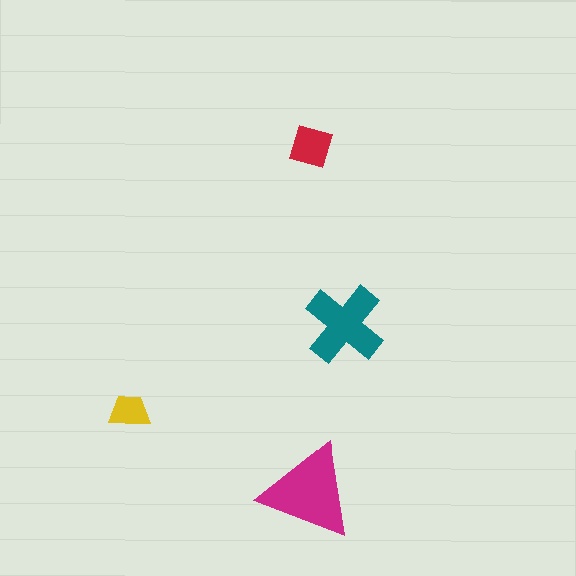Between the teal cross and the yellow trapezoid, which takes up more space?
The teal cross.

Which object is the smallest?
The yellow trapezoid.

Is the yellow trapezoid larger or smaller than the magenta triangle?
Smaller.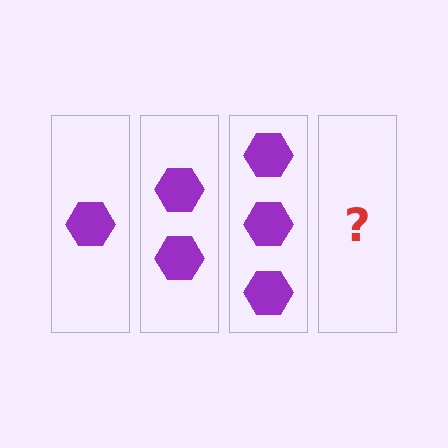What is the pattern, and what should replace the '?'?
The pattern is that each step adds one more hexagon. The '?' should be 4 hexagons.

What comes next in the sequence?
The next element should be 4 hexagons.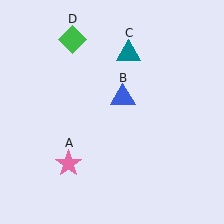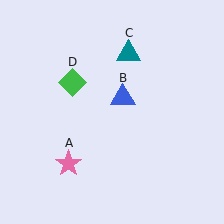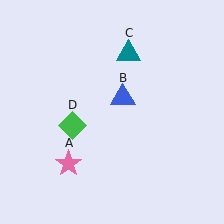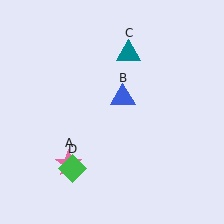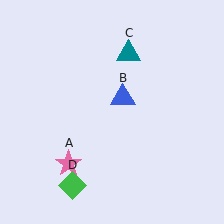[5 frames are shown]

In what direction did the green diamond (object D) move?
The green diamond (object D) moved down.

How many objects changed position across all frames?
1 object changed position: green diamond (object D).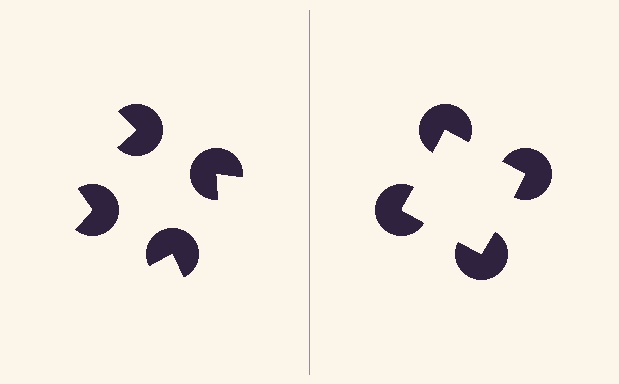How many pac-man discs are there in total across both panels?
8 — 4 on each side.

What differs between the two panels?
The pac-man discs are positioned identically on both sides; only the wedge orientations differ. On the right they align to a square; on the left they are misaligned.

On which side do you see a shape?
An illusory square appears on the right side. On the left side the wedge cuts are rotated, so no coherent shape forms.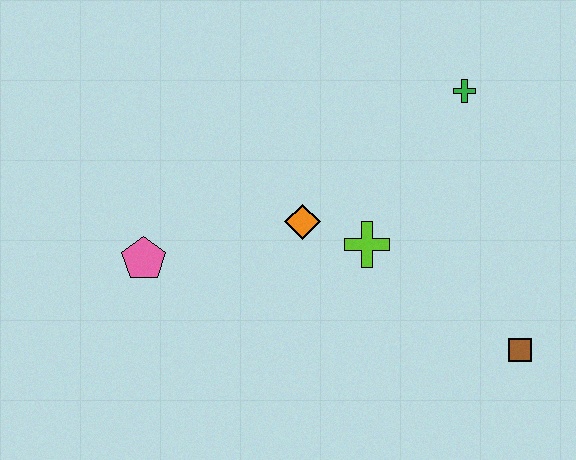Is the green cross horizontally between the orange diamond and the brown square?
Yes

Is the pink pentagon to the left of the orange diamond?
Yes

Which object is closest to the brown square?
The lime cross is closest to the brown square.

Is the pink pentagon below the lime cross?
Yes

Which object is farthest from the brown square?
The pink pentagon is farthest from the brown square.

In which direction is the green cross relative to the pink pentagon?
The green cross is to the right of the pink pentagon.